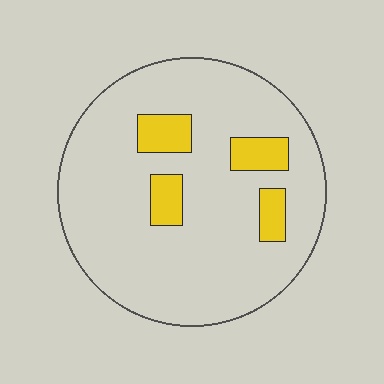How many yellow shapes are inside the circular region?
4.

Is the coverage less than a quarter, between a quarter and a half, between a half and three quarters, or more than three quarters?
Less than a quarter.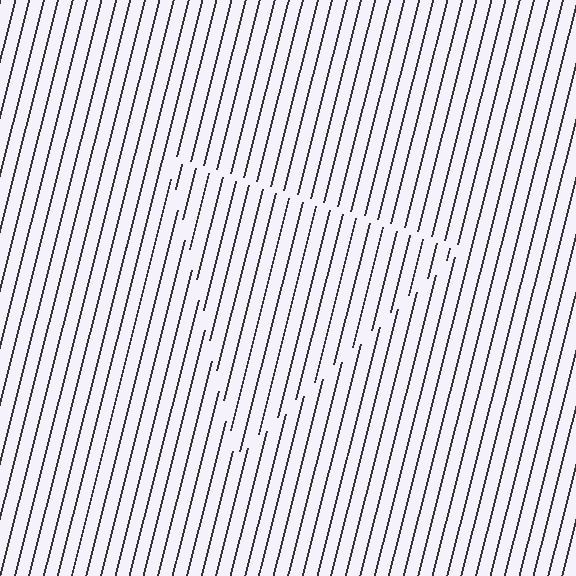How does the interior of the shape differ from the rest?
The interior of the shape contains the same grating, shifted by half a period — the contour is defined by the phase discontinuity where line-ends from the inner and outer gratings abut.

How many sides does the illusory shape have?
3 sides — the line-ends trace a triangle.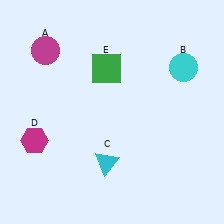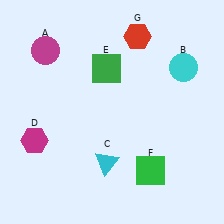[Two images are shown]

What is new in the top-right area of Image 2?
A red hexagon (G) was added in the top-right area of Image 2.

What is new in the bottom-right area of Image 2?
A green square (F) was added in the bottom-right area of Image 2.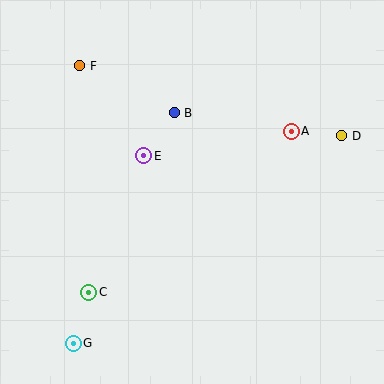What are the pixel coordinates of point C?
Point C is at (89, 292).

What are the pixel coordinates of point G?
Point G is at (73, 343).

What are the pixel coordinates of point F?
Point F is at (80, 66).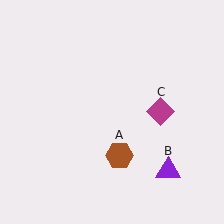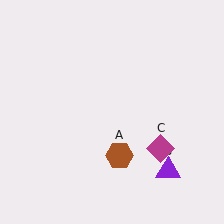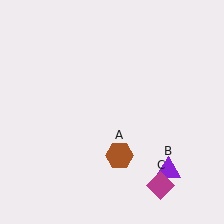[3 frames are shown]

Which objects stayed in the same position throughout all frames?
Brown hexagon (object A) and purple triangle (object B) remained stationary.